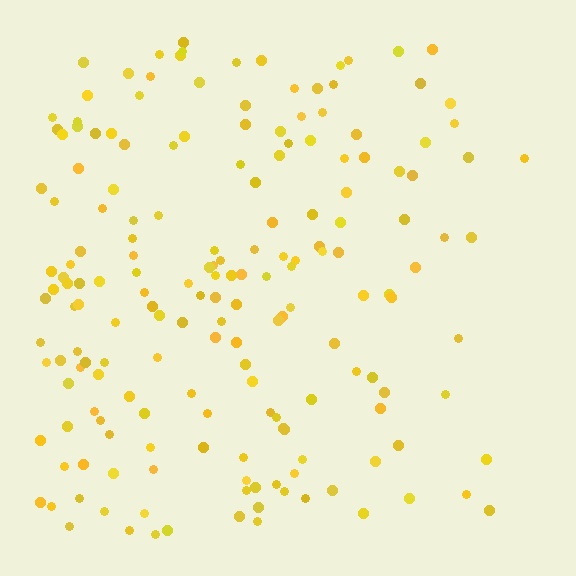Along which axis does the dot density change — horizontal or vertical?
Horizontal.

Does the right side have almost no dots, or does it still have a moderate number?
Still a moderate number, just noticeably fewer than the left.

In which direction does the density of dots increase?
From right to left, with the left side densest.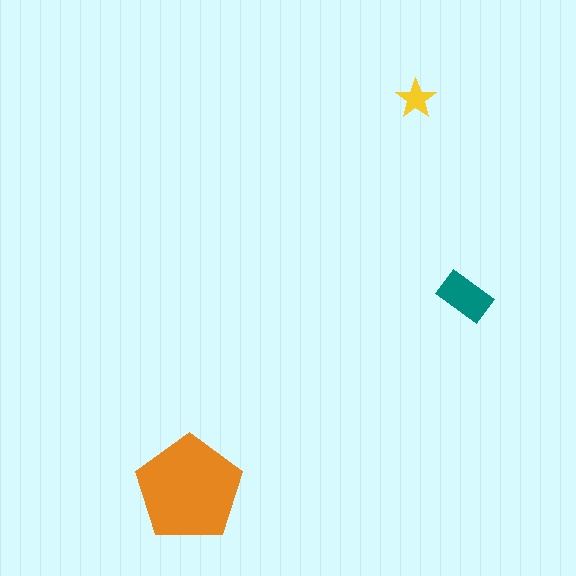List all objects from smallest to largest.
The yellow star, the teal rectangle, the orange pentagon.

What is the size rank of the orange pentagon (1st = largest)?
1st.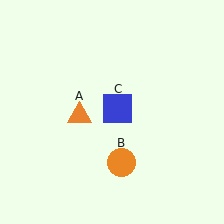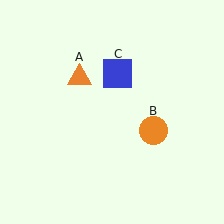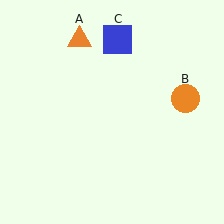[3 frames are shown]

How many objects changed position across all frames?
3 objects changed position: orange triangle (object A), orange circle (object B), blue square (object C).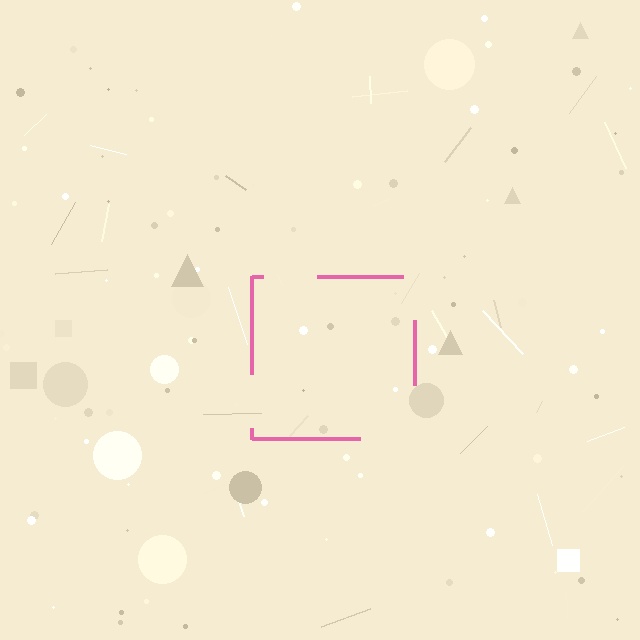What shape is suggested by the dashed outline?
The dashed outline suggests a square.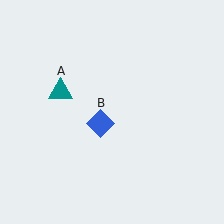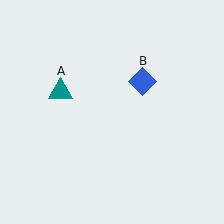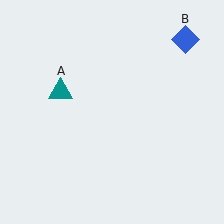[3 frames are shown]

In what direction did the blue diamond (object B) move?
The blue diamond (object B) moved up and to the right.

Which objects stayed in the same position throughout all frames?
Teal triangle (object A) remained stationary.